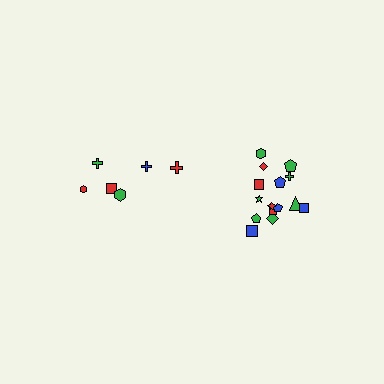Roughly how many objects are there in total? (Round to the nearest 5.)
Roughly 20 objects in total.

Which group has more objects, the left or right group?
The right group.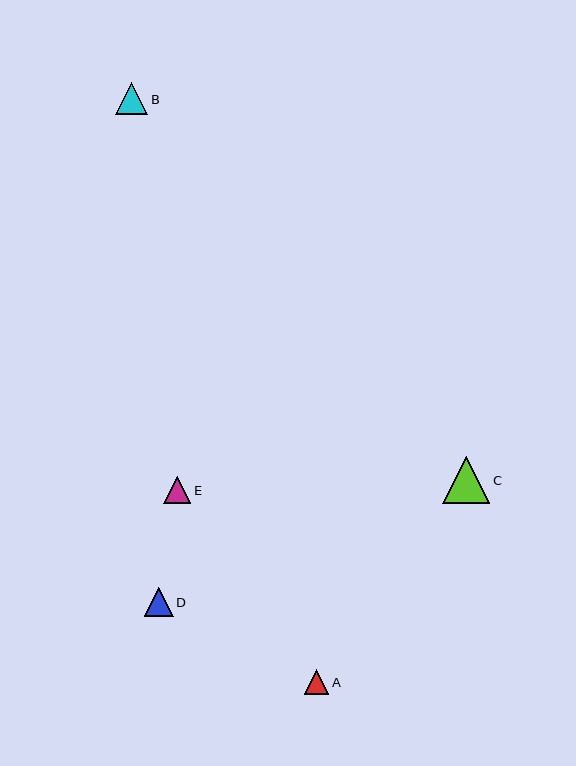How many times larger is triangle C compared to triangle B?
Triangle C is approximately 1.4 times the size of triangle B.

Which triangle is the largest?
Triangle C is the largest with a size of approximately 47 pixels.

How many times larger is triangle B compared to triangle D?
Triangle B is approximately 1.1 times the size of triangle D.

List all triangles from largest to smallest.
From largest to smallest: C, B, D, E, A.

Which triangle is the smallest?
Triangle A is the smallest with a size of approximately 25 pixels.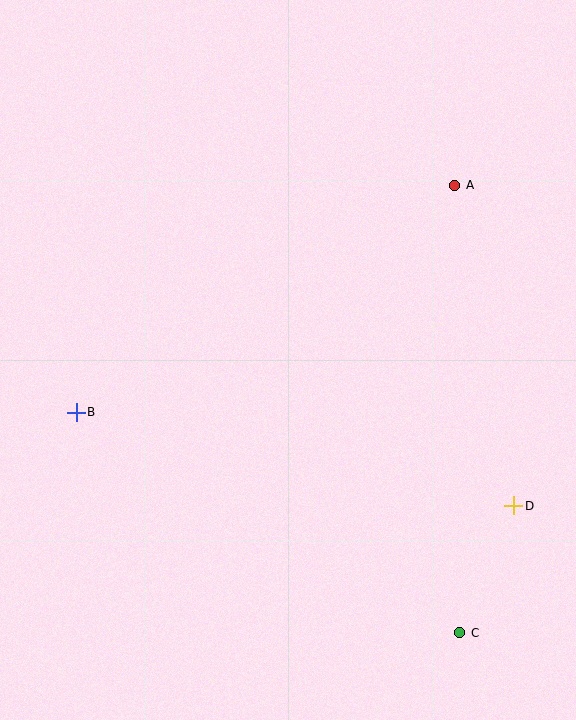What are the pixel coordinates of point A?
Point A is at (455, 185).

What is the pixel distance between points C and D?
The distance between C and D is 138 pixels.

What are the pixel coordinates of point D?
Point D is at (514, 506).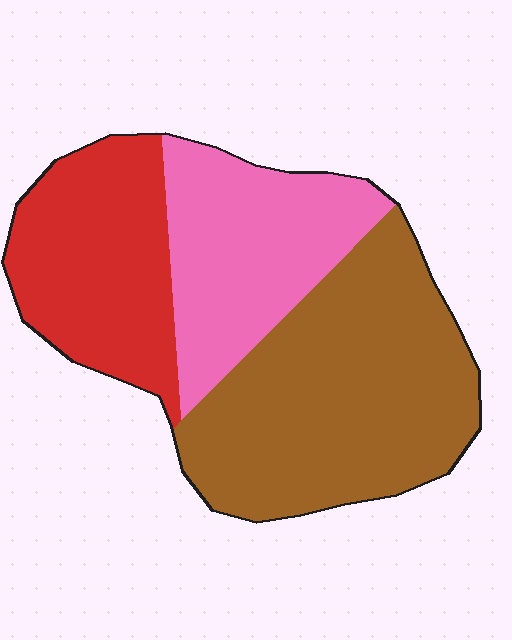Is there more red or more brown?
Brown.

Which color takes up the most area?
Brown, at roughly 45%.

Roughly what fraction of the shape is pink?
Pink takes up about one quarter (1/4) of the shape.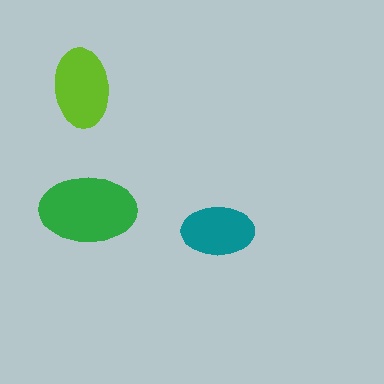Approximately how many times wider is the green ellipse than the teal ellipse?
About 1.5 times wider.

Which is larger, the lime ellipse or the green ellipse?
The green one.